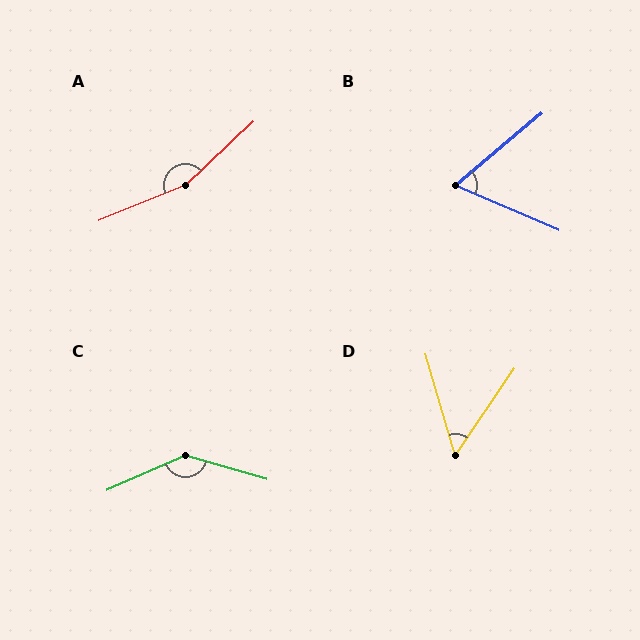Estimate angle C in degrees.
Approximately 140 degrees.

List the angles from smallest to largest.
D (50°), B (63°), C (140°), A (159°).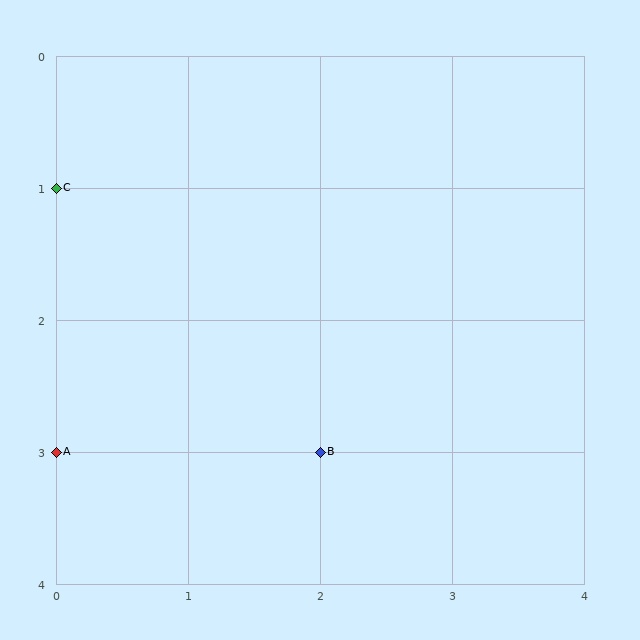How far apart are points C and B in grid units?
Points C and B are 2 columns and 2 rows apart (about 2.8 grid units diagonally).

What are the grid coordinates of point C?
Point C is at grid coordinates (0, 1).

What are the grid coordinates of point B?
Point B is at grid coordinates (2, 3).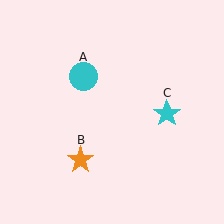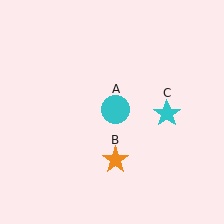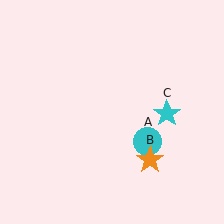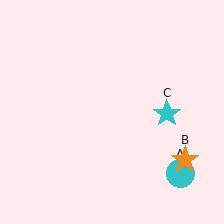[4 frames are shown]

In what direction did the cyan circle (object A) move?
The cyan circle (object A) moved down and to the right.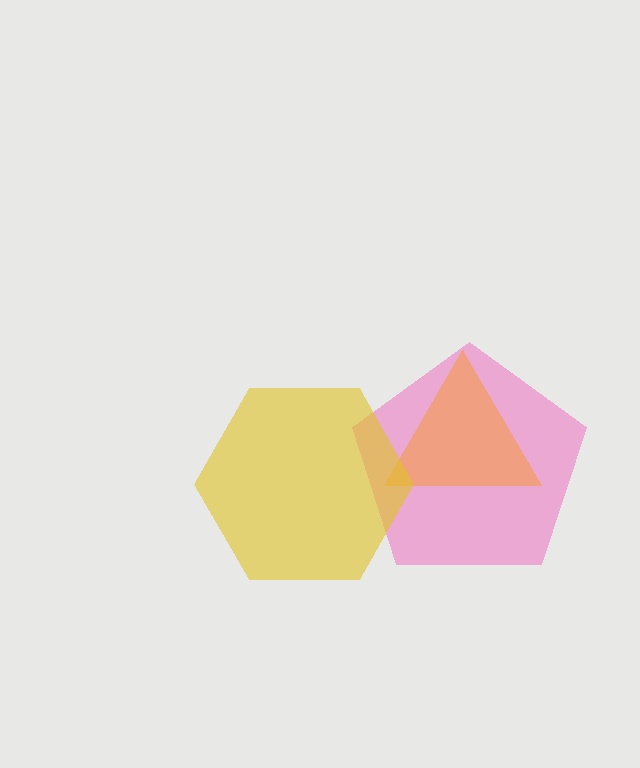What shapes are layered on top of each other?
The layered shapes are: a pink pentagon, an orange triangle, a yellow hexagon.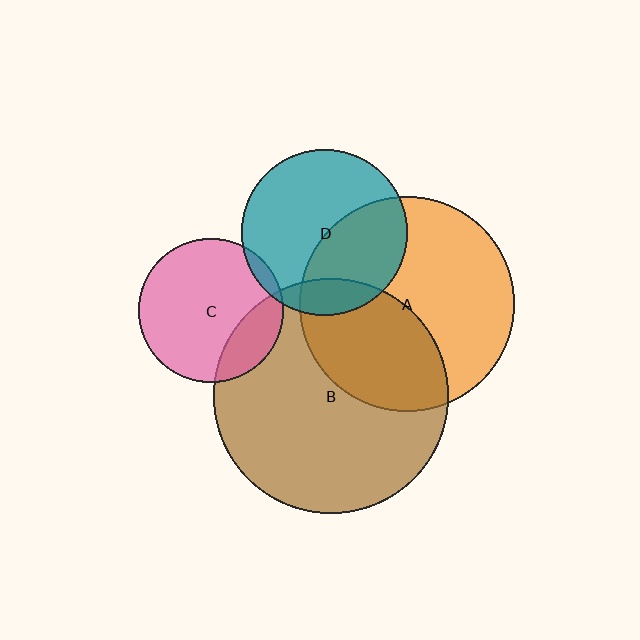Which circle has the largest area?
Circle B (brown).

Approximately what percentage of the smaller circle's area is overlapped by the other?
Approximately 40%.